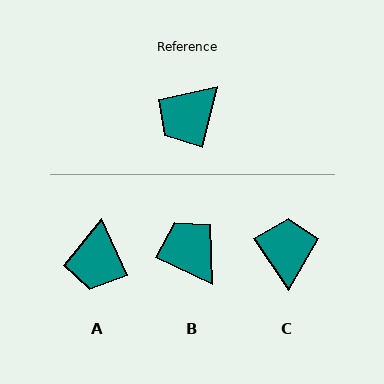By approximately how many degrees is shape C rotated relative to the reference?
Approximately 133 degrees clockwise.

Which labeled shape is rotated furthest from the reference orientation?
C, about 133 degrees away.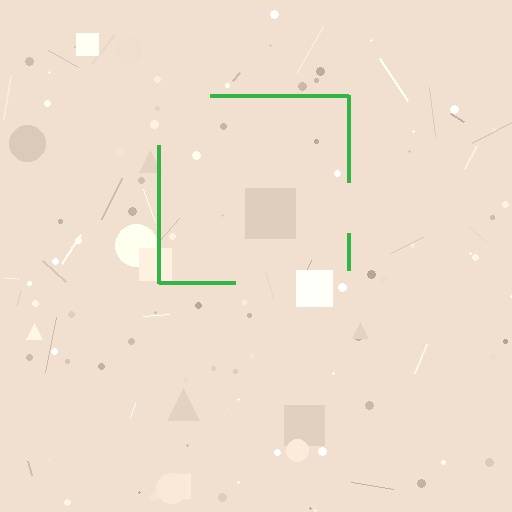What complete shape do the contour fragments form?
The contour fragments form a square.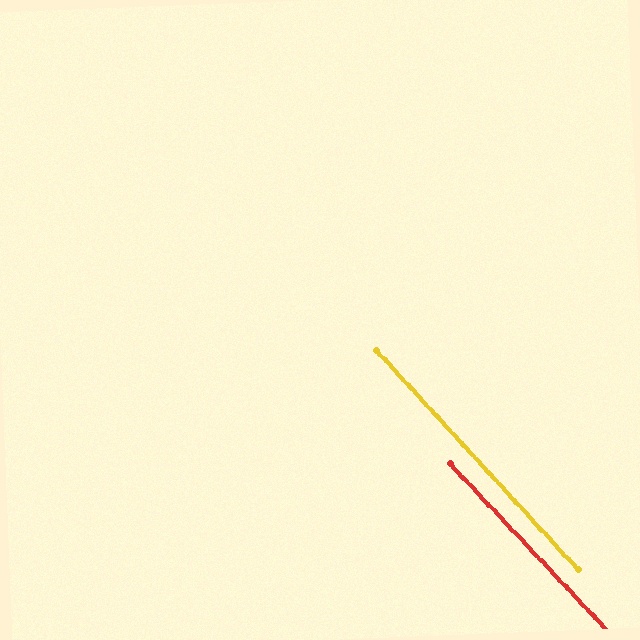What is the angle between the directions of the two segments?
Approximately 1 degree.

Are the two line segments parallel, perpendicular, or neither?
Parallel — their directions differ by only 0.7°.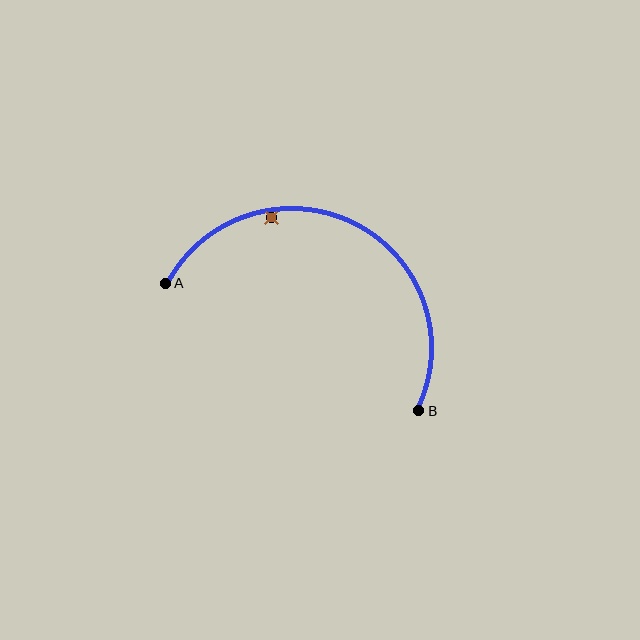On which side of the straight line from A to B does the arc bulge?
The arc bulges above the straight line connecting A and B.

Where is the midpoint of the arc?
The arc midpoint is the point on the curve farthest from the straight line joining A and B. It sits above that line.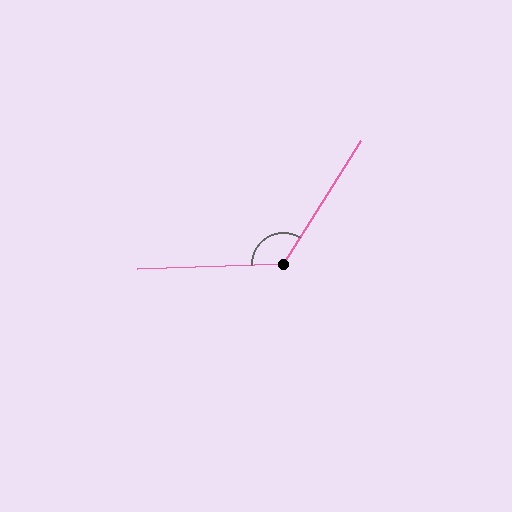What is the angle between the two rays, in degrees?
Approximately 124 degrees.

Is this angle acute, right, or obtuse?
It is obtuse.